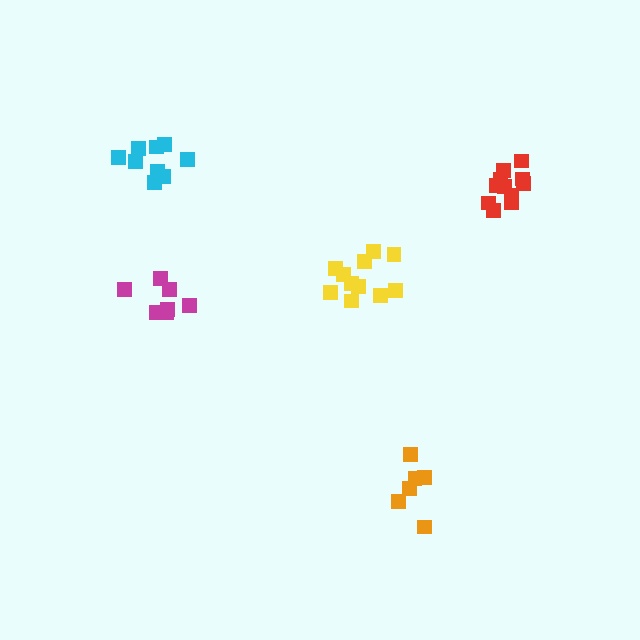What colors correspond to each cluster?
The clusters are colored: orange, red, magenta, cyan, yellow.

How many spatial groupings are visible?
There are 5 spatial groupings.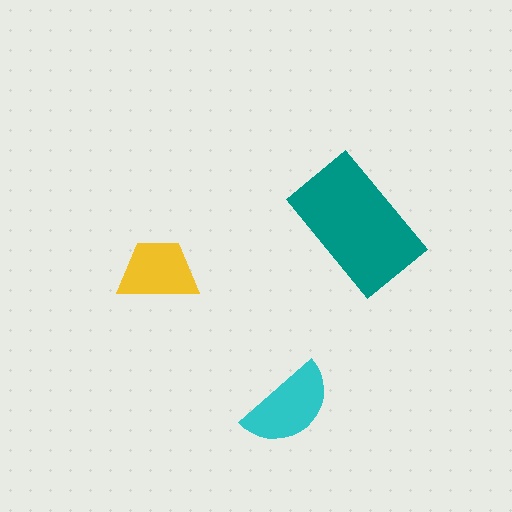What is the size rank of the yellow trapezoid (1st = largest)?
3rd.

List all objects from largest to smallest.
The teal rectangle, the cyan semicircle, the yellow trapezoid.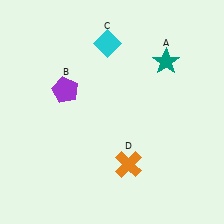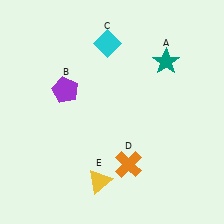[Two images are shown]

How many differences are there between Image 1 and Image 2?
There is 1 difference between the two images.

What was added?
A yellow triangle (E) was added in Image 2.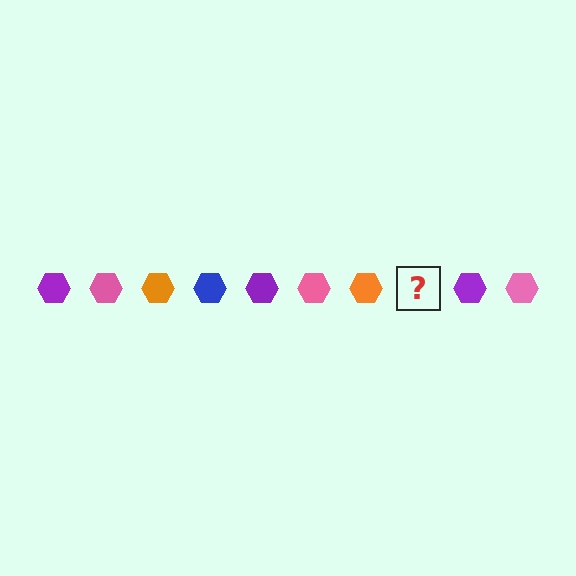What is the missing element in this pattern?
The missing element is a blue hexagon.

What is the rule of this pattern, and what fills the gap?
The rule is that the pattern cycles through purple, pink, orange, blue hexagons. The gap should be filled with a blue hexagon.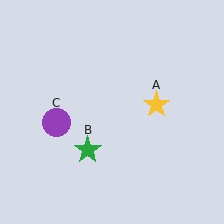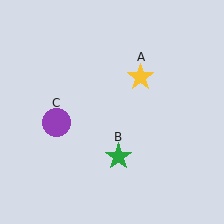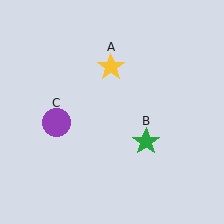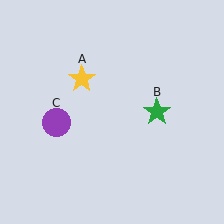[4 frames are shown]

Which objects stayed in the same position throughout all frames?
Purple circle (object C) remained stationary.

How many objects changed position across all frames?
2 objects changed position: yellow star (object A), green star (object B).